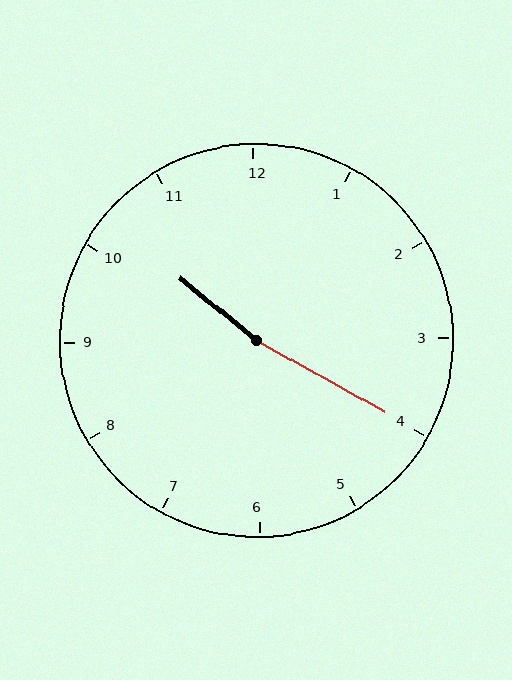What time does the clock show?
10:20.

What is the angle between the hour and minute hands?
Approximately 170 degrees.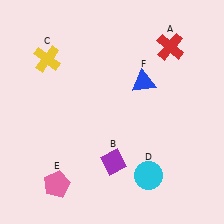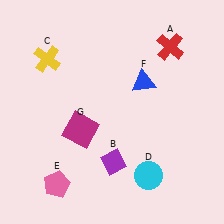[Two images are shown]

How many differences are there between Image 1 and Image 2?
There is 1 difference between the two images.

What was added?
A magenta square (G) was added in Image 2.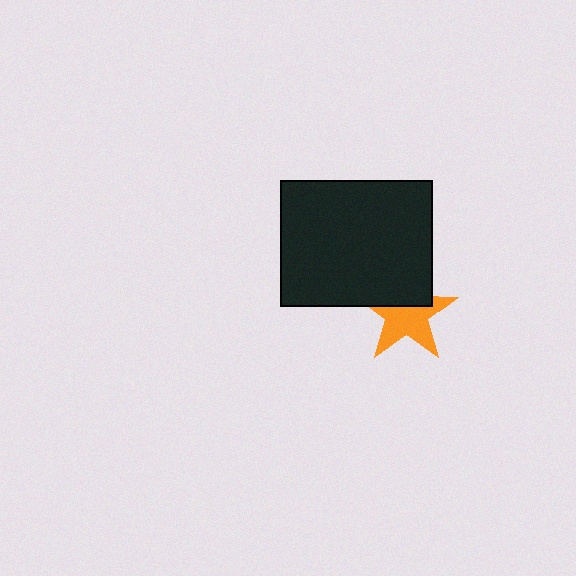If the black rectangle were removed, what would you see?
You would see the complete orange star.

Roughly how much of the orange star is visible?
About half of it is visible (roughly 62%).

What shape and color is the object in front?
The object in front is a black rectangle.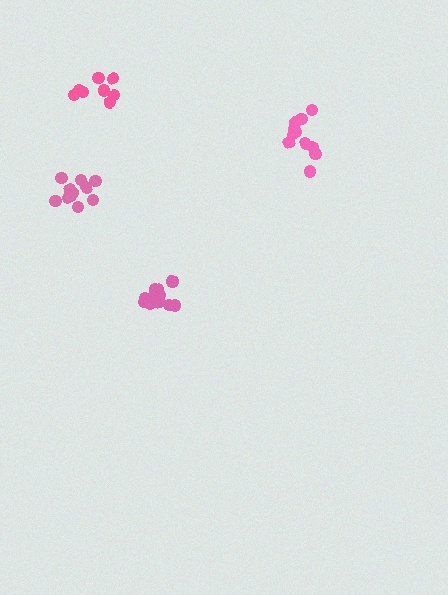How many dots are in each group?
Group 1: 8 dots, Group 2: 12 dots, Group 3: 13 dots, Group 4: 12 dots (45 total).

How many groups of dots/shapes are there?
There are 4 groups.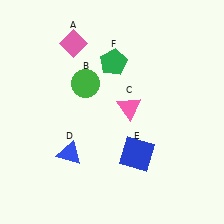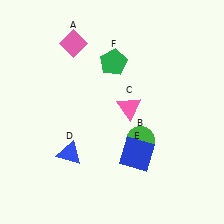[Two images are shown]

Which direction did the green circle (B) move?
The green circle (B) moved down.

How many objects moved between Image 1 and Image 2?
1 object moved between the two images.